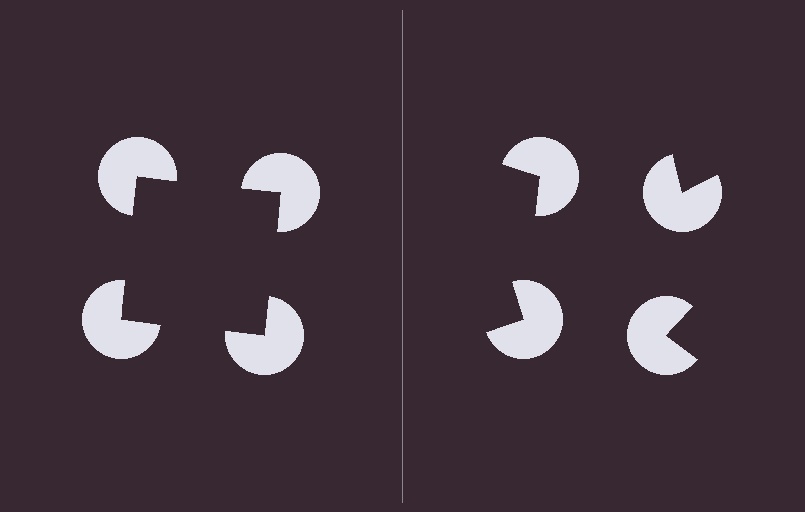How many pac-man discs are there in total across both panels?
8 — 4 on each side.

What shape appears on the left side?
An illusory square.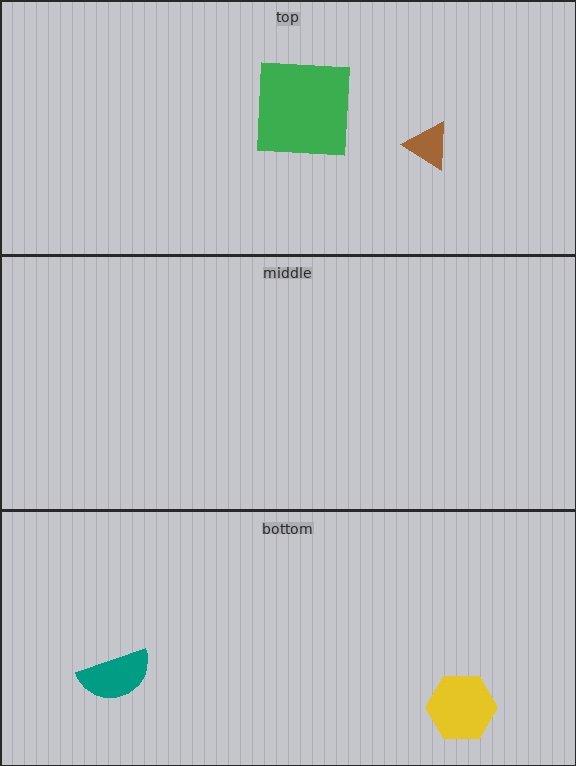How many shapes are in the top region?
2.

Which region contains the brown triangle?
The top region.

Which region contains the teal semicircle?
The bottom region.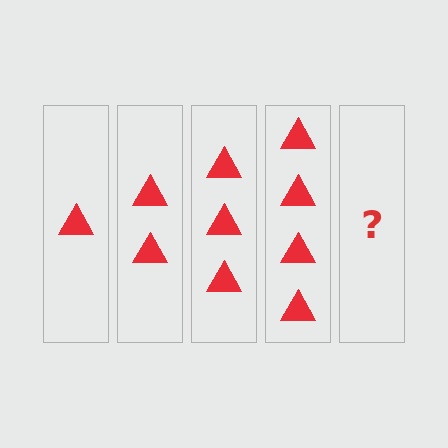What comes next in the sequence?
The next element should be 5 triangles.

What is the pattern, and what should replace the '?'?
The pattern is that each step adds one more triangle. The '?' should be 5 triangles.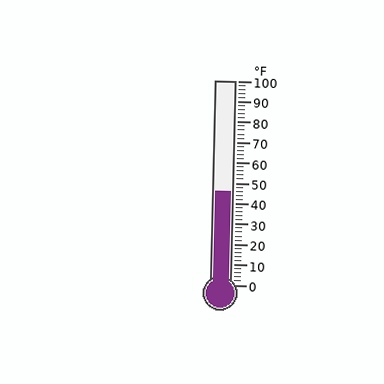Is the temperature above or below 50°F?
The temperature is below 50°F.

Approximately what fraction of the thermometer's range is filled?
The thermometer is filled to approximately 45% of its range.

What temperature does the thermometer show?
The thermometer shows approximately 46°F.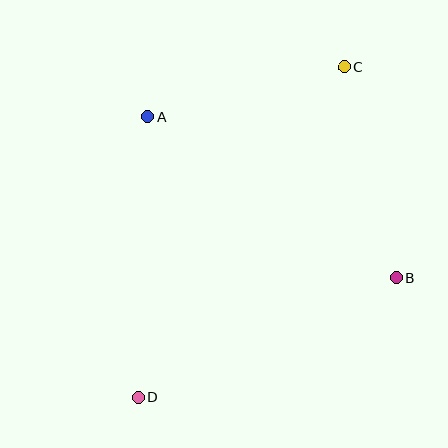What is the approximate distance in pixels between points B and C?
The distance between B and C is approximately 217 pixels.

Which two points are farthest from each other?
Points C and D are farthest from each other.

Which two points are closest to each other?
Points A and C are closest to each other.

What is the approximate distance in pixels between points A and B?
The distance between A and B is approximately 296 pixels.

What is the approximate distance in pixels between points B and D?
The distance between B and D is approximately 284 pixels.